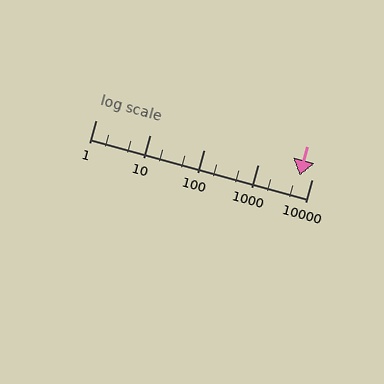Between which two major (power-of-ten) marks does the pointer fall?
The pointer is between 1000 and 10000.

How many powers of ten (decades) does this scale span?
The scale spans 4 decades, from 1 to 10000.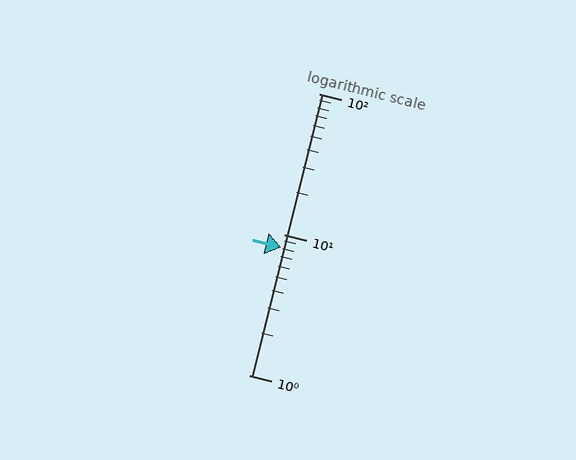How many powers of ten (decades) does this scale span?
The scale spans 2 decades, from 1 to 100.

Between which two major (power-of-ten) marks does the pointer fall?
The pointer is between 1 and 10.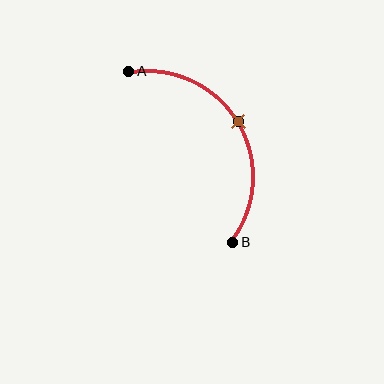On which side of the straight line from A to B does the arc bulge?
The arc bulges to the right of the straight line connecting A and B.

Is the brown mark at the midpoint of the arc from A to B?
Yes. The brown mark lies on the arc at equal arc-length from both A and B — it is the arc midpoint.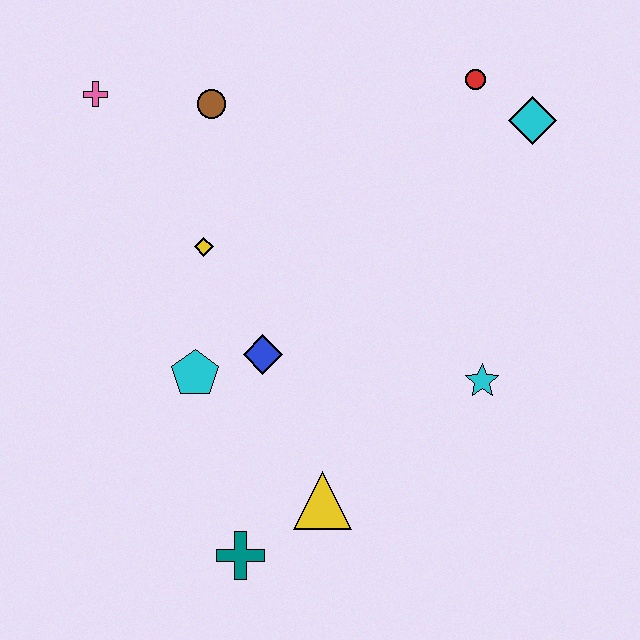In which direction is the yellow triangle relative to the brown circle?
The yellow triangle is below the brown circle.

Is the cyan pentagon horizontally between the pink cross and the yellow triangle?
Yes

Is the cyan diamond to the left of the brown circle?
No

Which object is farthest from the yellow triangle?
The pink cross is farthest from the yellow triangle.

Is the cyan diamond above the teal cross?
Yes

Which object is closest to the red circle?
The cyan diamond is closest to the red circle.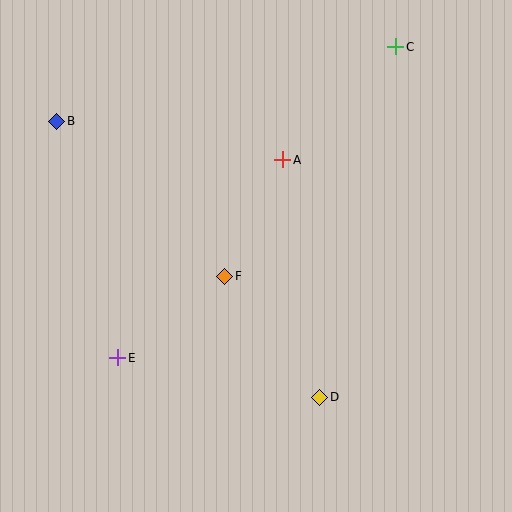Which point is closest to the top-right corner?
Point C is closest to the top-right corner.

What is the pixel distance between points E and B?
The distance between E and B is 244 pixels.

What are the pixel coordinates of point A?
Point A is at (283, 160).